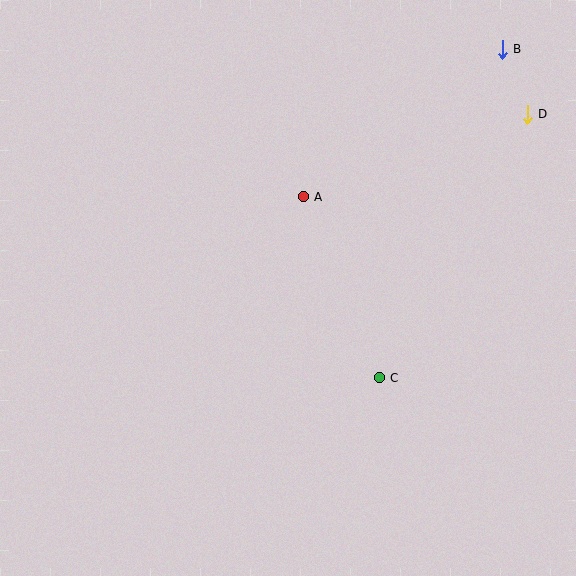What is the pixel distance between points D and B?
The distance between D and B is 70 pixels.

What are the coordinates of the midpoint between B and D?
The midpoint between B and D is at (515, 82).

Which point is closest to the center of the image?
Point A at (303, 197) is closest to the center.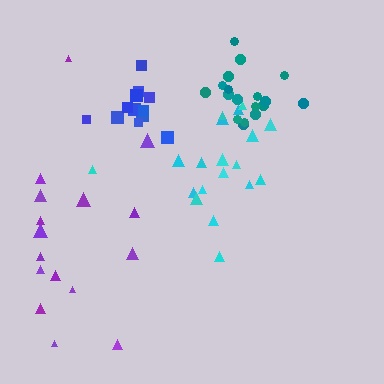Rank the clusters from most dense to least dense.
teal, blue, cyan, purple.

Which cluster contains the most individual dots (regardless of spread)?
Cyan (19).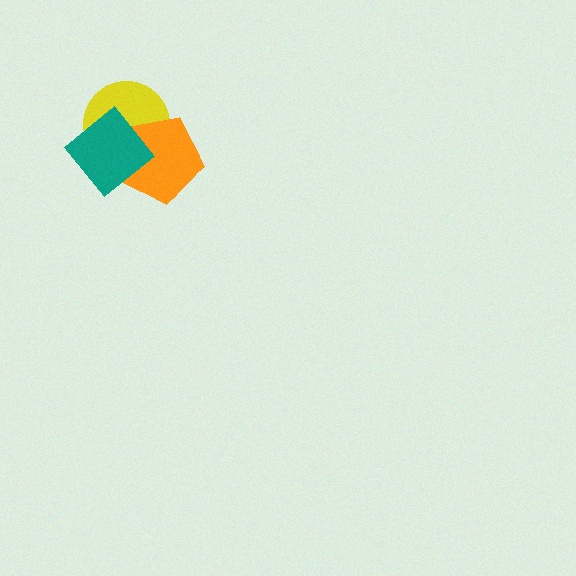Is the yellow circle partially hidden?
Yes, it is partially covered by another shape.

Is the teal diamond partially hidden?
No, no other shape covers it.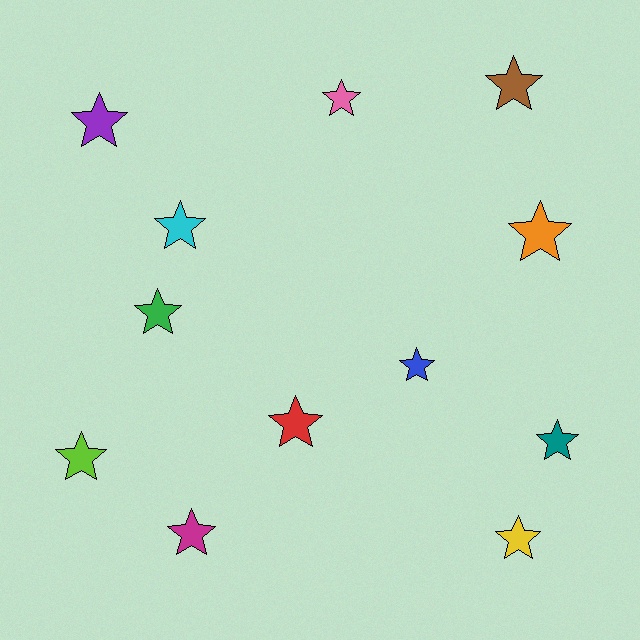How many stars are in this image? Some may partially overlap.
There are 12 stars.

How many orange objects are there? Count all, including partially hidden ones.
There is 1 orange object.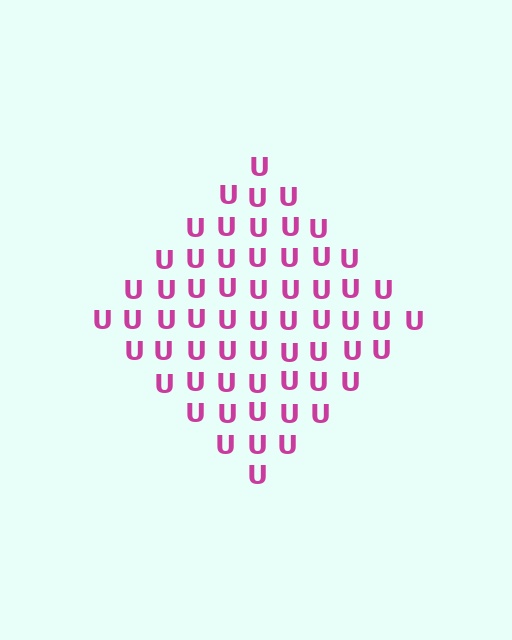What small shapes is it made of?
It is made of small letter U's.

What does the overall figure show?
The overall figure shows a diamond.